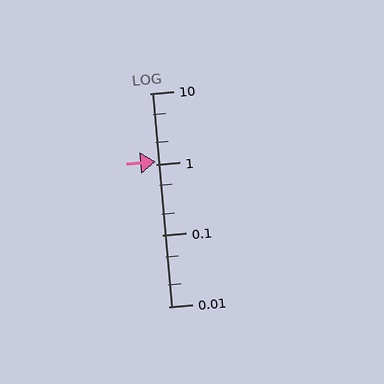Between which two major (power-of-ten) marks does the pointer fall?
The pointer is between 1 and 10.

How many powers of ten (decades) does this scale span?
The scale spans 3 decades, from 0.01 to 10.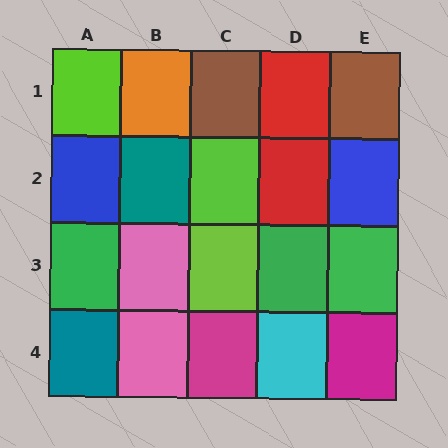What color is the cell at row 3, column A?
Green.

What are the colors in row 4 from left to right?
Teal, pink, magenta, cyan, magenta.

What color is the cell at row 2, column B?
Teal.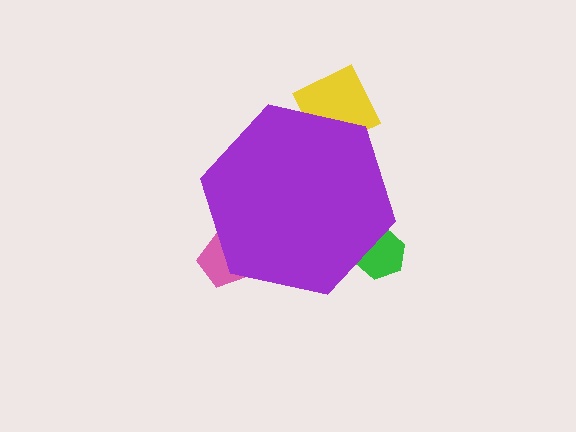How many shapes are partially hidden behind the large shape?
3 shapes are partially hidden.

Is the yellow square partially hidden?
Yes, the yellow square is partially hidden behind the purple hexagon.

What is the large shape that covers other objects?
A purple hexagon.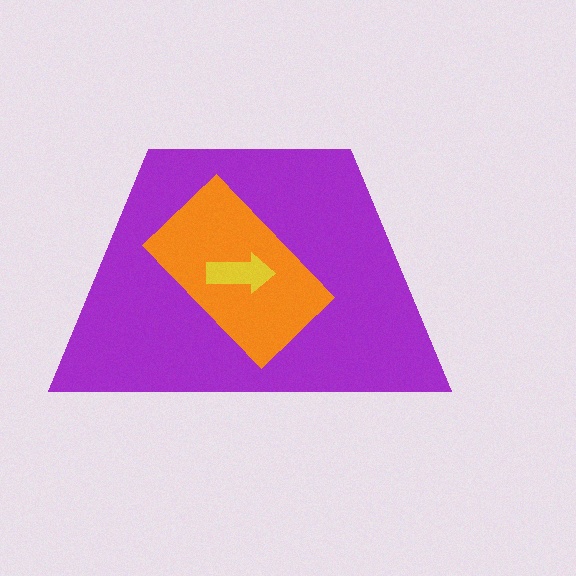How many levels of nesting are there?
3.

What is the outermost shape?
The purple trapezoid.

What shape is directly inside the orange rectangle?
The yellow arrow.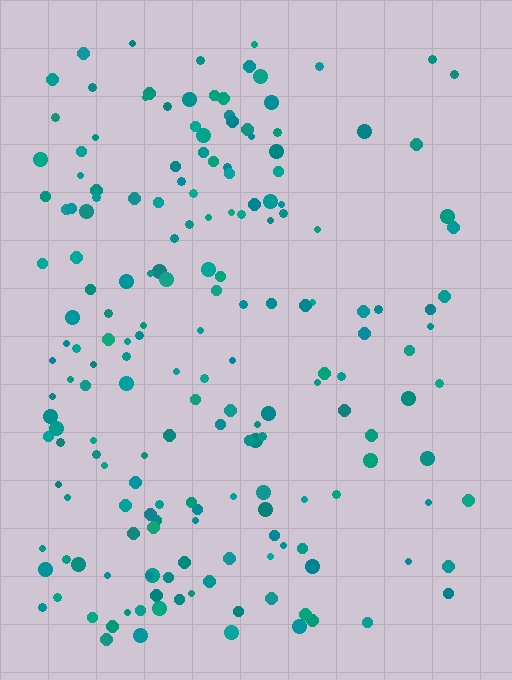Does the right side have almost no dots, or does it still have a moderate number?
Still a moderate number, just noticeably fewer than the left.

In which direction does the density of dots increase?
From right to left, with the left side densest.